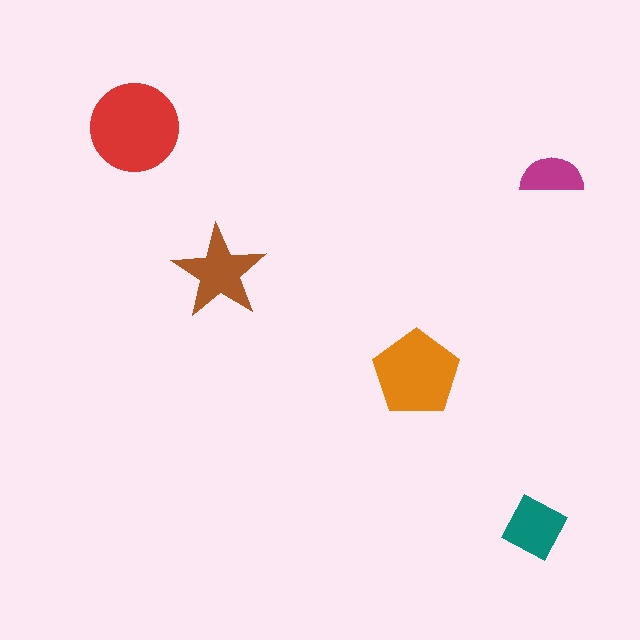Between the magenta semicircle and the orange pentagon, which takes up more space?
The orange pentagon.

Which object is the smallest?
The magenta semicircle.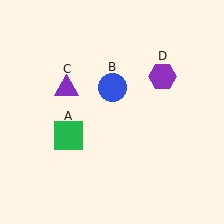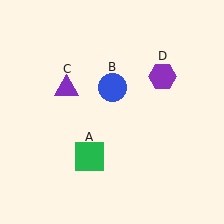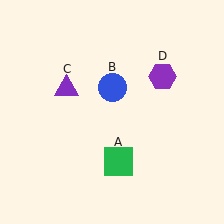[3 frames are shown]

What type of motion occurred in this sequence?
The green square (object A) rotated counterclockwise around the center of the scene.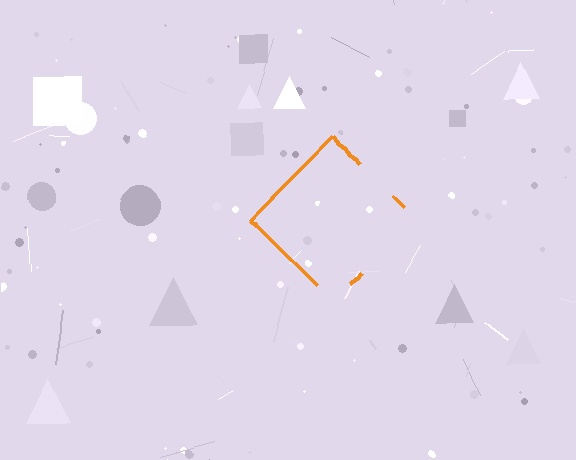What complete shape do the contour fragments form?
The contour fragments form a diamond.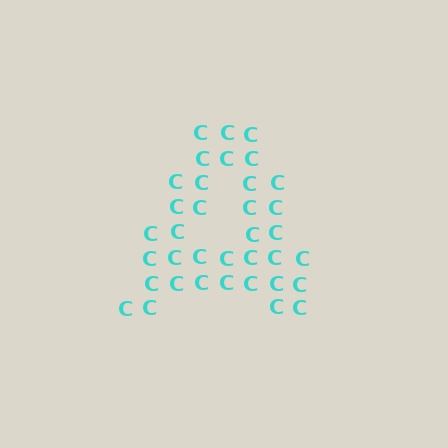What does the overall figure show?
The overall figure shows the letter A.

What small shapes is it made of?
It is made of small letter C's.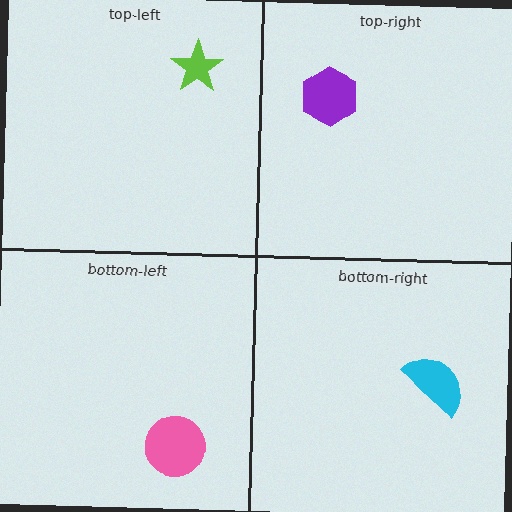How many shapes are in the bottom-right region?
1.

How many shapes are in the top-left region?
1.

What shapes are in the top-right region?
The purple hexagon.